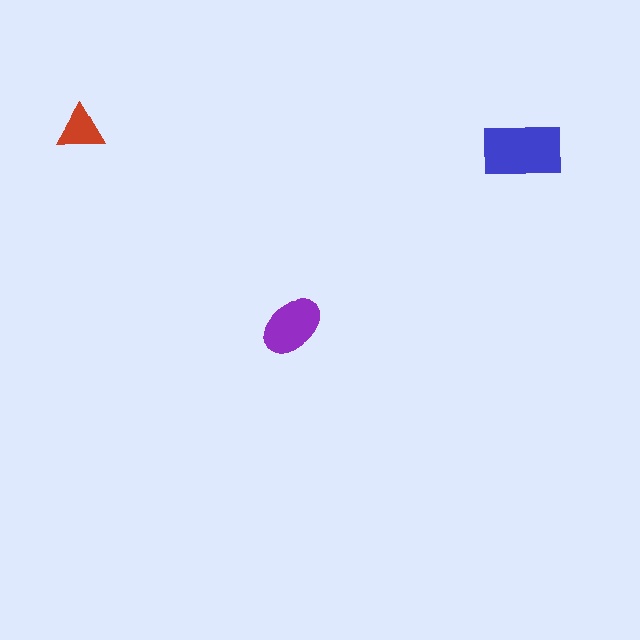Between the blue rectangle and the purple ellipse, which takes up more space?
The blue rectangle.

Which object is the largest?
The blue rectangle.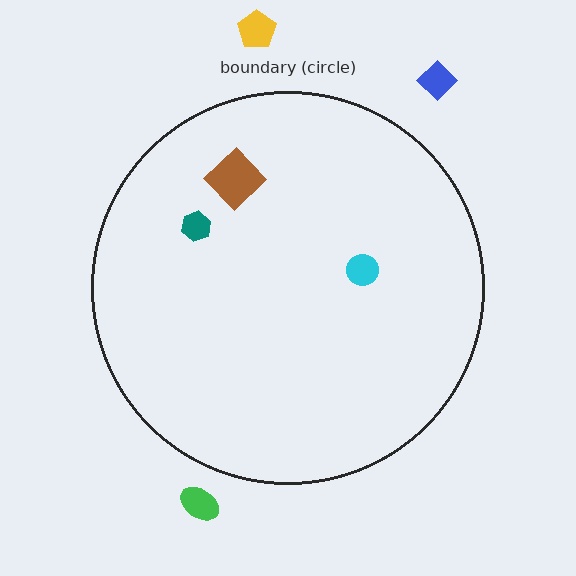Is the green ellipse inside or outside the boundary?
Outside.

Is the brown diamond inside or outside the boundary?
Inside.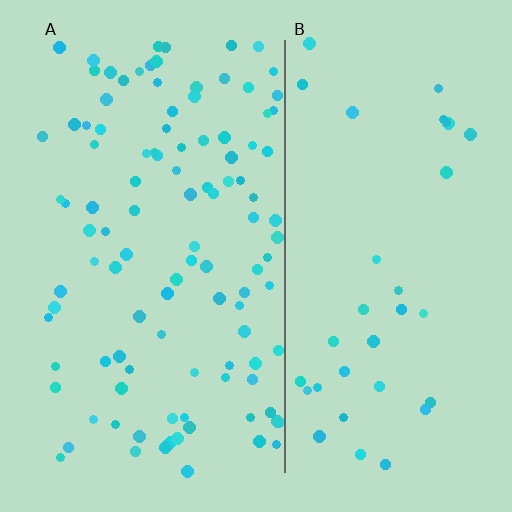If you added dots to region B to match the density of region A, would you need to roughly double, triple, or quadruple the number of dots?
Approximately triple.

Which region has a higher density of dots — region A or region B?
A (the left).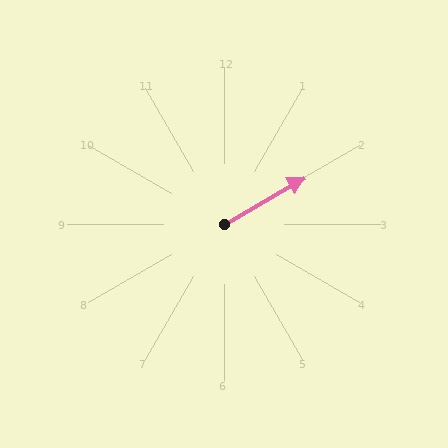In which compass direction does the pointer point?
Northeast.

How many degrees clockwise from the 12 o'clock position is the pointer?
Approximately 60 degrees.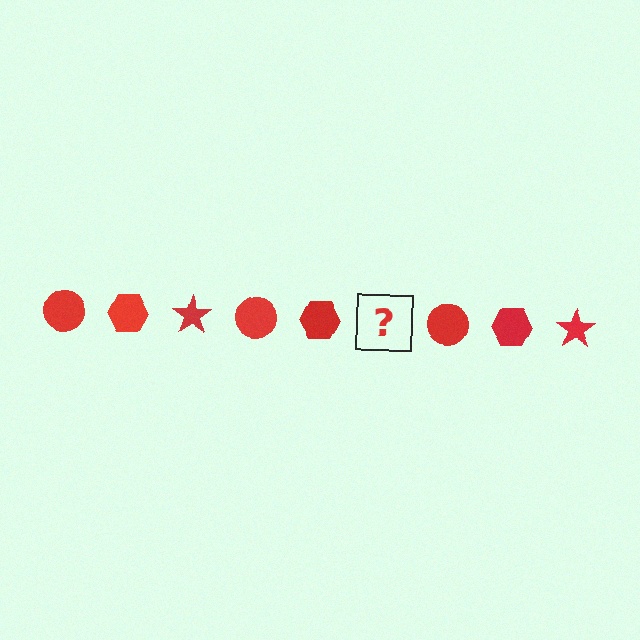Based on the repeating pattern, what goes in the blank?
The blank should be a red star.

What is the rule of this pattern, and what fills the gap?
The rule is that the pattern cycles through circle, hexagon, star shapes in red. The gap should be filled with a red star.